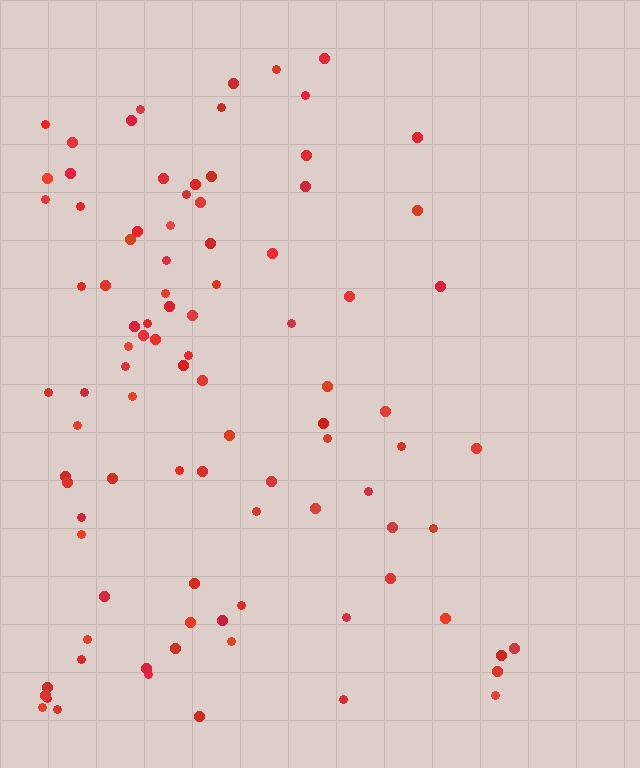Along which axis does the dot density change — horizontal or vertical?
Horizontal.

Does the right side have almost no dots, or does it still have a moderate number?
Still a moderate number, just noticeably fewer than the left.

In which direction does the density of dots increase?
From right to left, with the left side densest.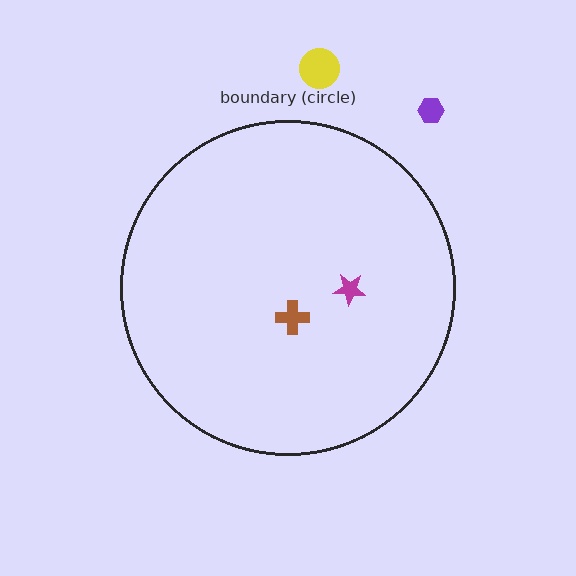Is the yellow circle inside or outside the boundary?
Outside.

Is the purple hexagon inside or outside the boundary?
Outside.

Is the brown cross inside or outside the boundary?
Inside.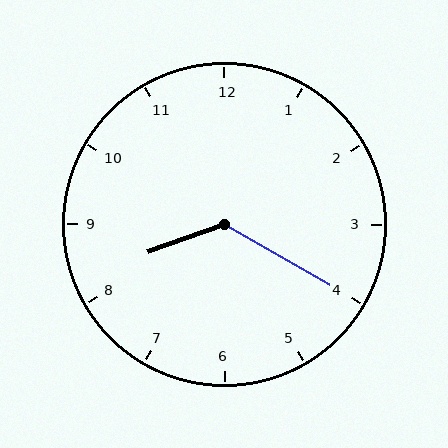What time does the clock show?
8:20.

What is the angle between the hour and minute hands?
Approximately 130 degrees.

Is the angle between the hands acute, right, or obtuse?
It is obtuse.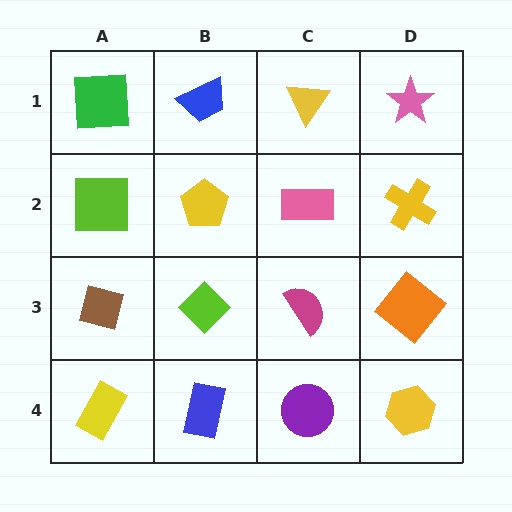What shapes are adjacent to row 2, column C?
A yellow triangle (row 1, column C), a magenta semicircle (row 3, column C), a yellow pentagon (row 2, column B), a yellow cross (row 2, column D).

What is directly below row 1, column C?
A pink rectangle.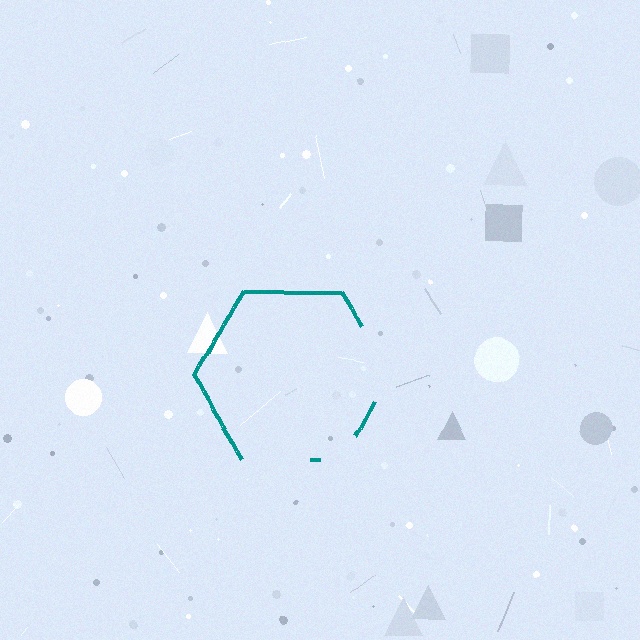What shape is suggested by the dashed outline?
The dashed outline suggests a hexagon.